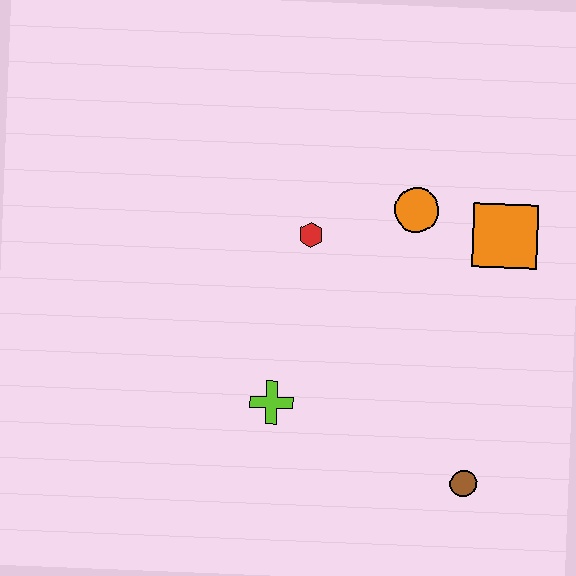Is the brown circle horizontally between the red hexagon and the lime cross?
No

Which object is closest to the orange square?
The orange circle is closest to the orange square.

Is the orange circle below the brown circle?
No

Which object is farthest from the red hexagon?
The brown circle is farthest from the red hexagon.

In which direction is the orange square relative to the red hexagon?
The orange square is to the right of the red hexagon.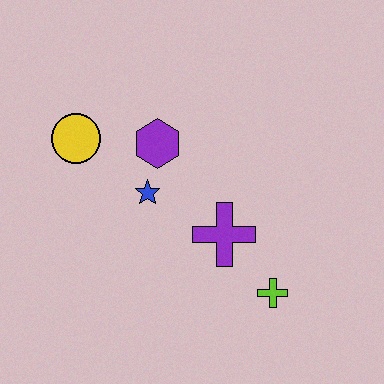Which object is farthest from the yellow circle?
The lime cross is farthest from the yellow circle.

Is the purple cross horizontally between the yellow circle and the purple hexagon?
No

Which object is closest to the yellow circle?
The purple hexagon is closest to the yellow circle.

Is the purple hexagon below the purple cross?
No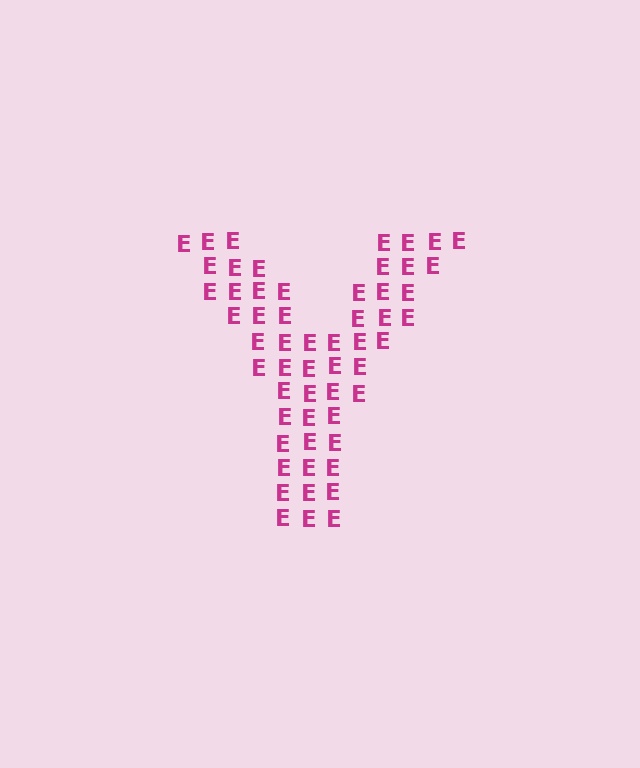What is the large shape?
The large shape is the letter Y.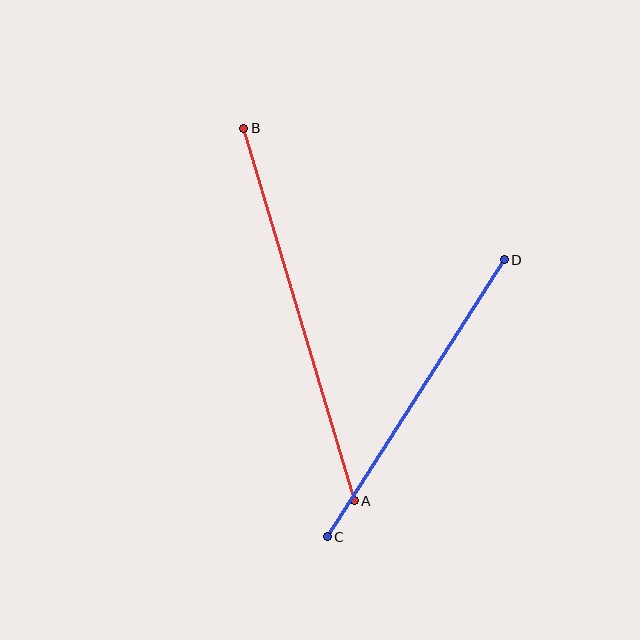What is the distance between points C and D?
The distance is approximately 329 pixels.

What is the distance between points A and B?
The distance is approximately 389 pixels.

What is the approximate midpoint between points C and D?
The midpoint is at approximately (416, 398) pixels.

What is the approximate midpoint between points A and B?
The midpoint is at approximately (299, 315) pixels.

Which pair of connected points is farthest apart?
Points A and B are farthest apart.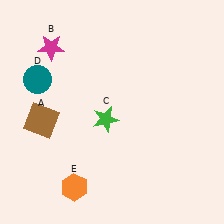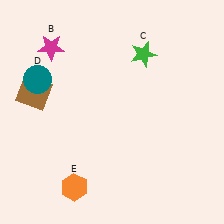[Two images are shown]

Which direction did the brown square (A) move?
The brown square (A) moved up.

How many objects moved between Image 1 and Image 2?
2 objects moved between the two images.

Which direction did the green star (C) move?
The green star (C) moved up.